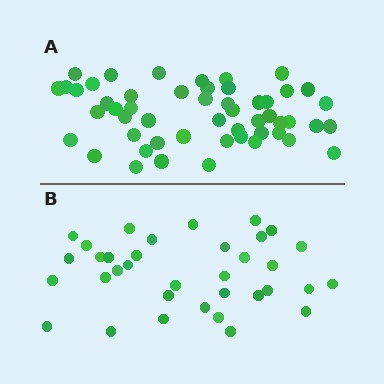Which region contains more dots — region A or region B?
Region A (the top region) has more dots.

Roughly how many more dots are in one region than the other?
Region A has approximately 15 more dots than region B.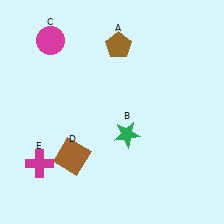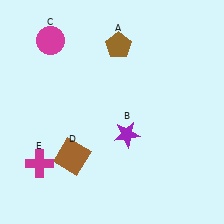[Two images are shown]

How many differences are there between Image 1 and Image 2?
There is 1 difference between the two images.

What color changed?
The star (B) changed from green in Image 1 to purple in Image 2.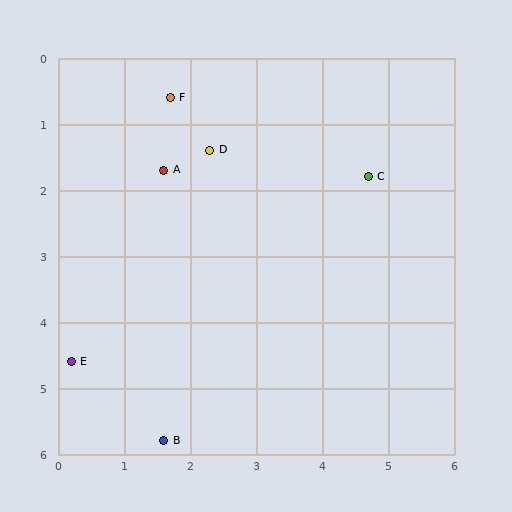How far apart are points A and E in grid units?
Points A and E are about 3.2 grid units apart.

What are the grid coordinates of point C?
Point C is at approximately (4.7, 1.8).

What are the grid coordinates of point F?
Point F is at approximately (1.7, 0.6).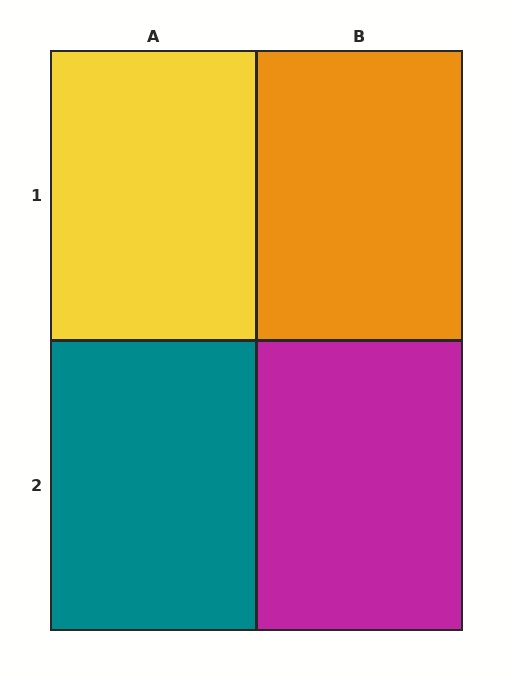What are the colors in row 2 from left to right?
Teal, magenta.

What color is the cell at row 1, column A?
Yellow.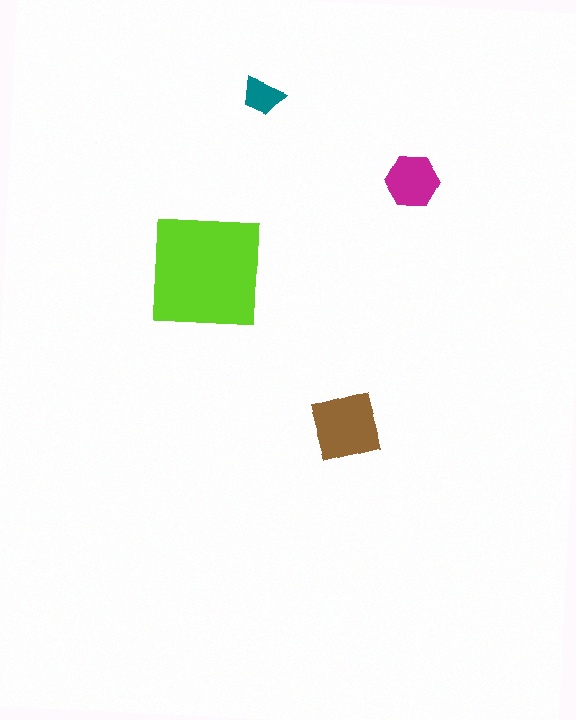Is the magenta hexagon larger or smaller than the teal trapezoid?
Larger.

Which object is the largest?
The lime square.